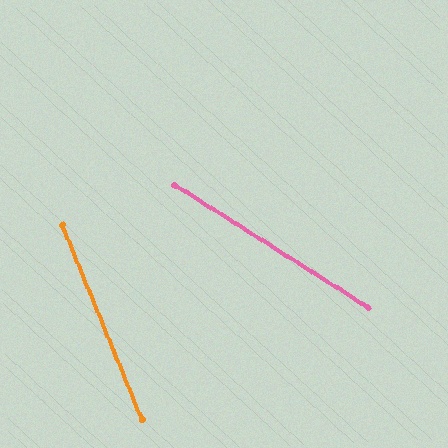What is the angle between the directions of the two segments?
Approximately 35 degrees.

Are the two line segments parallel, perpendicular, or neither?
Neither parallel nor perpendicular — they differ by about 35°.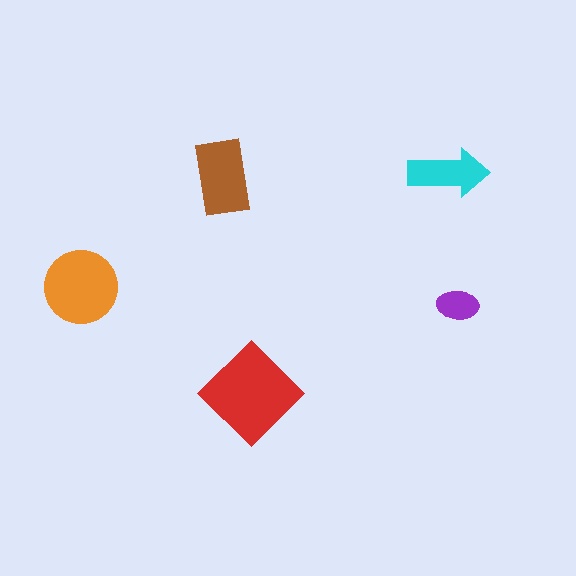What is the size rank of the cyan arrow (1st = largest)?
4th.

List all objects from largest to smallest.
The red diamond, the orange circle, the brown rectangle, the cyan arrow, the purple ellipse.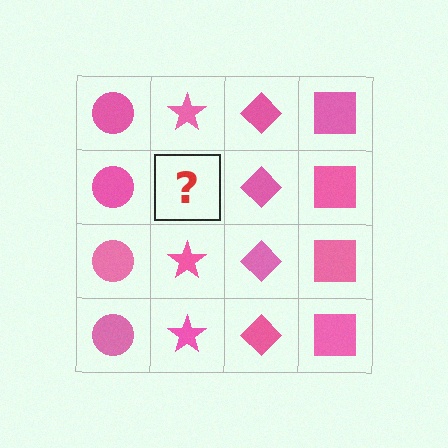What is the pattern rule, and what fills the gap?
The rule is that each column has a consistent shape. The gap should be filled with a pink star.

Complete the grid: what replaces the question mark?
The question mark should be replaced with a pink star.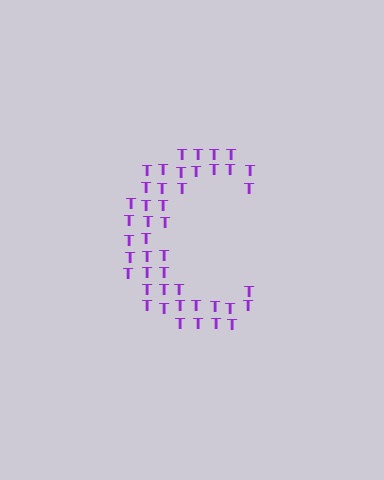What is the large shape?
The large shape is the letter C.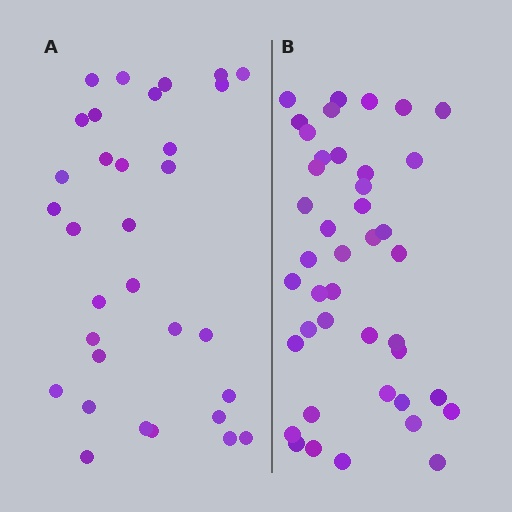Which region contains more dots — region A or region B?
Region B (the right region) has more dots.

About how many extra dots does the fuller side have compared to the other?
Region B has roughly 10 or so more dots than region A.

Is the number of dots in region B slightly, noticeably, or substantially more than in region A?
Region B has noticeably more, but not dramatically so. The ratio is roughly 1.3 to 1.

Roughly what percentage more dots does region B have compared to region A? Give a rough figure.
About 30% more.